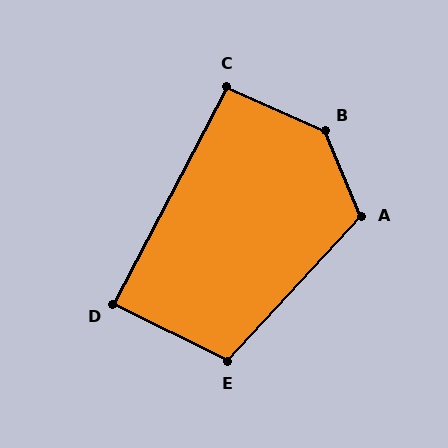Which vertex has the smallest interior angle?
D, at approximately 89 degrees.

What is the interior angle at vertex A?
Approximately 114 degrees (obtuse).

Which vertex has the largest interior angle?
B, at approximately 137 degrees.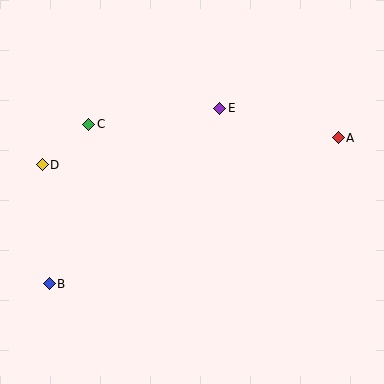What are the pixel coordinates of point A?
Point A is at (338, 138).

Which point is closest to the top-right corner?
Point A is closest to the top-right corner.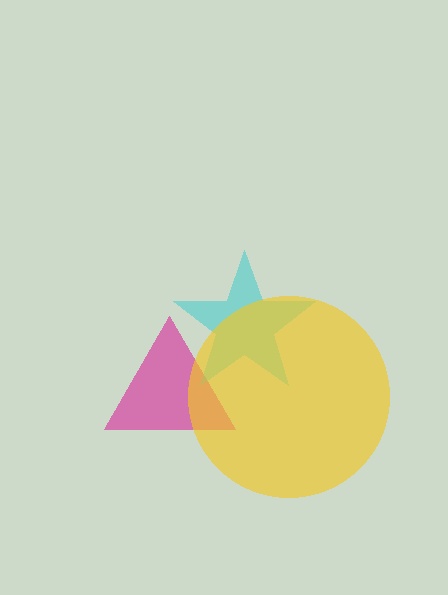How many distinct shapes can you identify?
There are 3 distinct shapes: a magenta triangle, a cyan star, a yellow circle.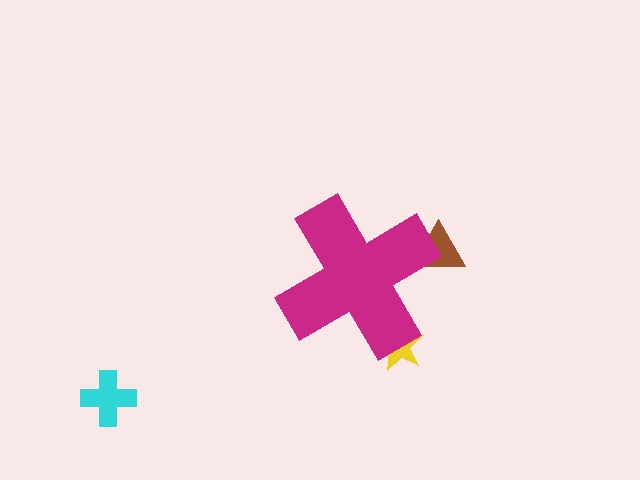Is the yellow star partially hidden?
Yes, the yellow star is partially hidden behind the magenta cross.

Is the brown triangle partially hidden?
Yes, the brown triangle is partially hidden behind the magenta cross.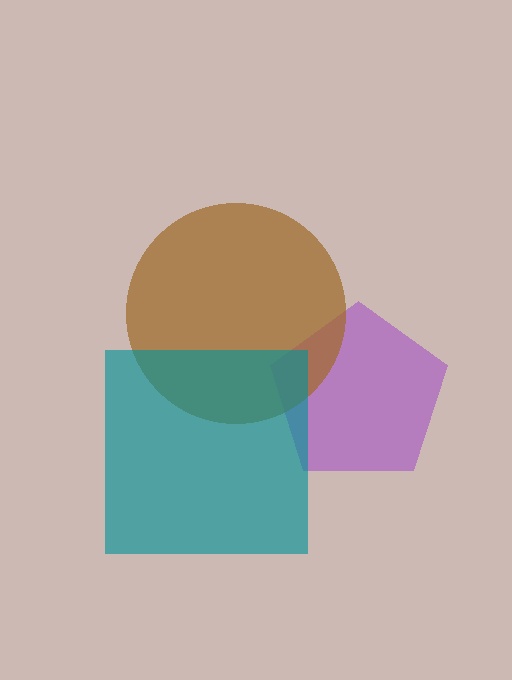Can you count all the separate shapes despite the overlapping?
Yes, there are 3 separate shapes.